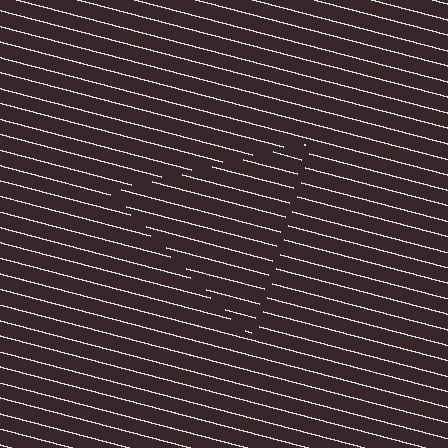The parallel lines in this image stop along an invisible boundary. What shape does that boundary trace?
An illusory triangle. The interior of the shape contains the same grating, shifted by half a period — the contour is defined by the phase discontinuity where line-ends from the inner and outer gratings abut.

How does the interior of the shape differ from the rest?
The interior of the shape contains the same grating, shifted by half a period — the contour is defined by the phase discontinuity where line-ends from the inner and outer gratings abut.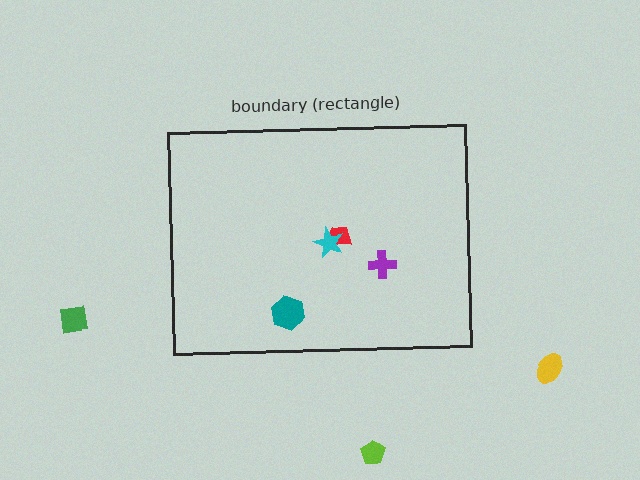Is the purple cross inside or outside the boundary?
Inside.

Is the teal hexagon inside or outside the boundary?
Inside.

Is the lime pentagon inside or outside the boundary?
Outside.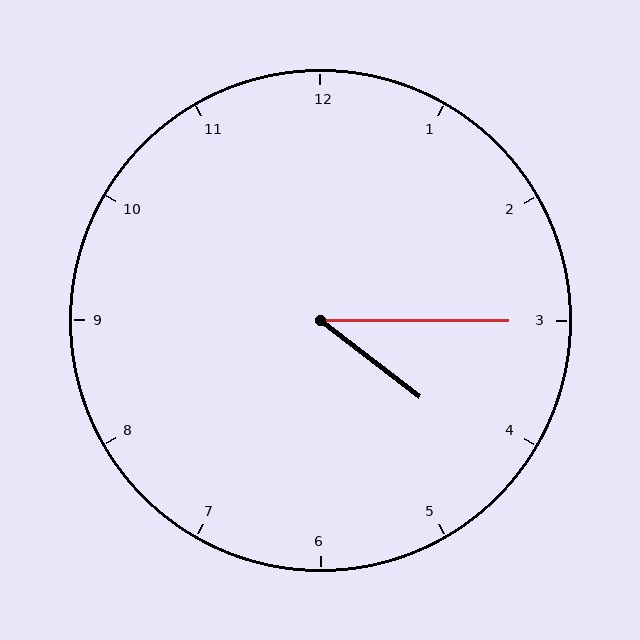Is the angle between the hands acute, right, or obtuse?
It is acute.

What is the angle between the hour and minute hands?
Approximately 38 degrees.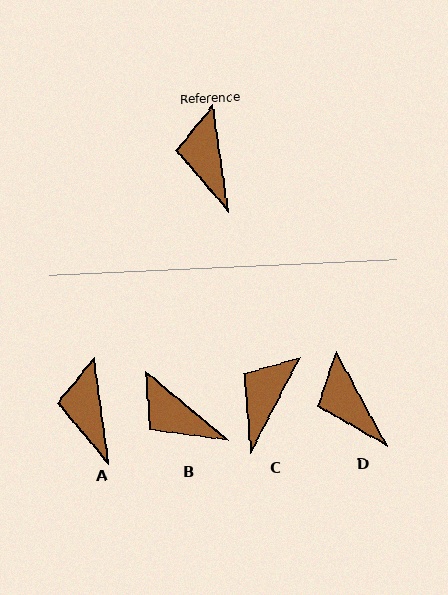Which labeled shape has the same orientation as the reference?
A.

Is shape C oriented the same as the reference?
No, it is off by about 35 degrees.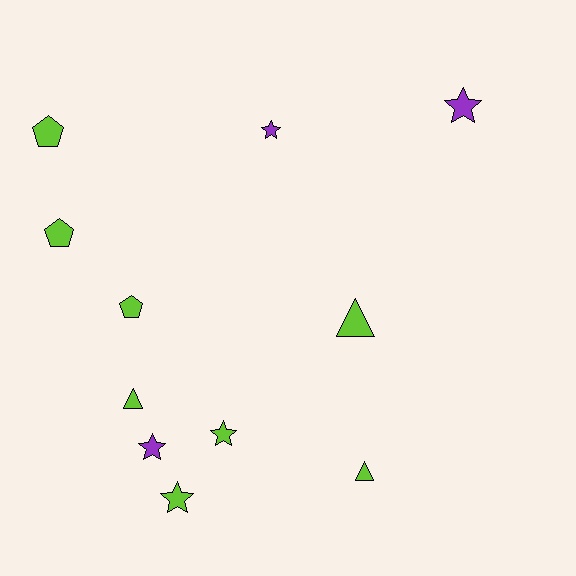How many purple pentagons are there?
There are no purple pentagons.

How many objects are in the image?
There are 11 objects.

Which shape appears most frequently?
Star, with 5 objects.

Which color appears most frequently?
Lime, with 8 objects.